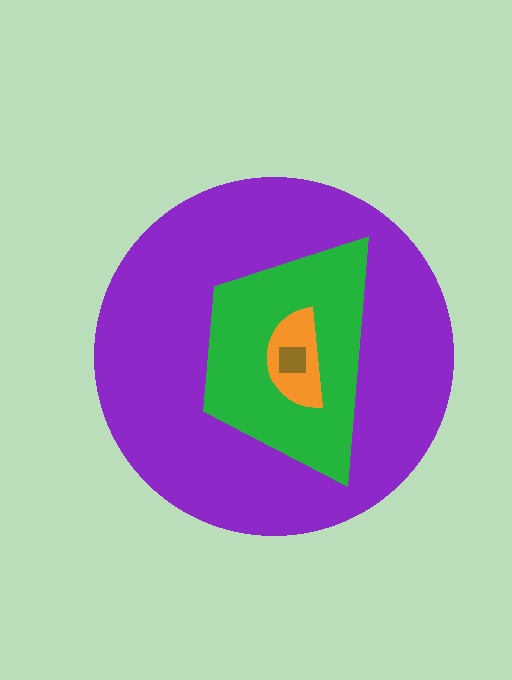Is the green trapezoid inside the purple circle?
Yes.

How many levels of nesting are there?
4.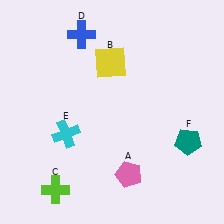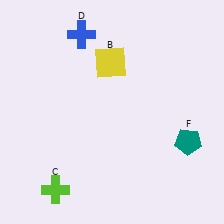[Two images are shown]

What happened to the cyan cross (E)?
The cyan cross (E) was removed in Image 2. It was in the bottom-left area of Image 1.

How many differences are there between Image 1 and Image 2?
There are 2 differences between the two images.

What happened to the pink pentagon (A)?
The pink pentagon (A) was removed in Image 2. It was in the bottom-right area of Image 1.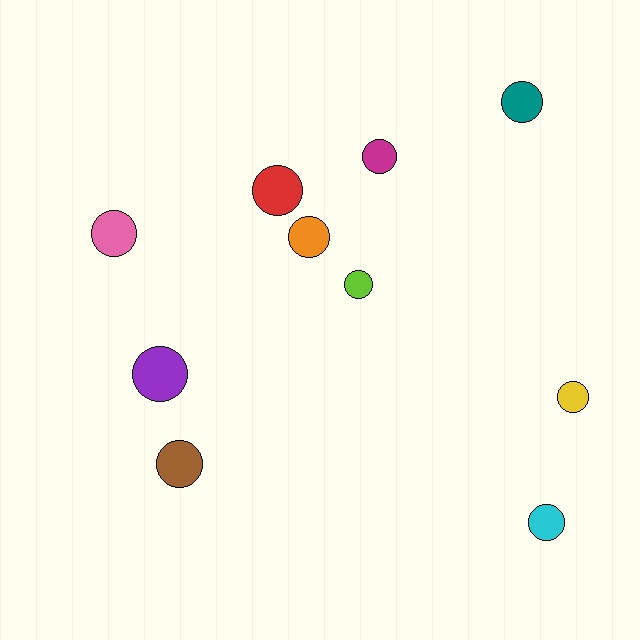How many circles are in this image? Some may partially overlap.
There are 10 circles.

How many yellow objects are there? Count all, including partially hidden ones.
There is 1 yellow object.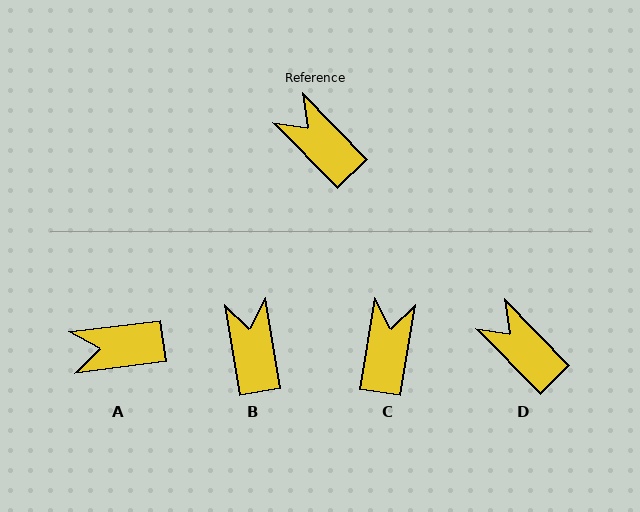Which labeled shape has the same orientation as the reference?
D.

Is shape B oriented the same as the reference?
No, it is off by about 35 degrees.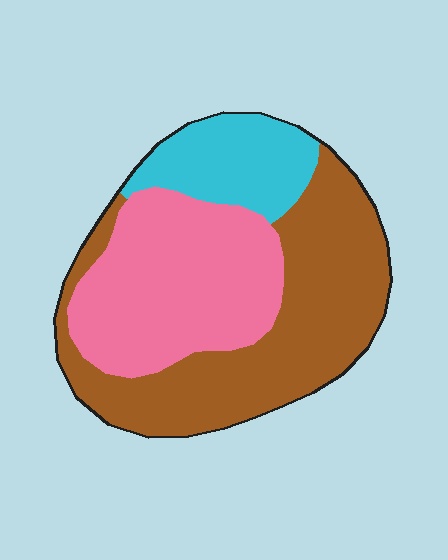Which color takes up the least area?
Cyan, at roughly 15%.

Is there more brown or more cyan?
Brown.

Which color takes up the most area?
Brown, at roughly 45%.